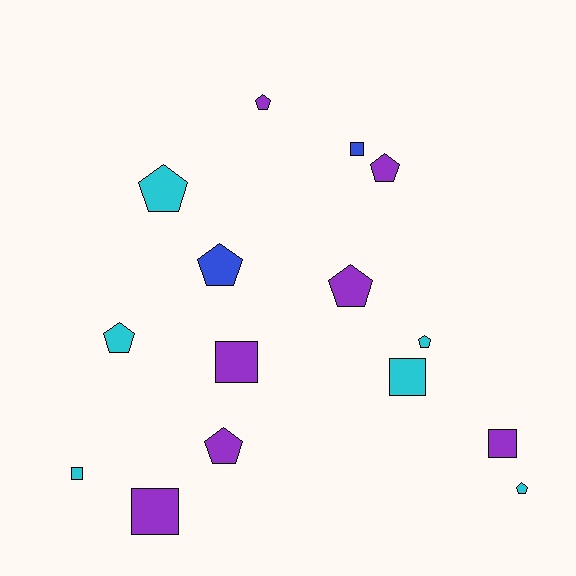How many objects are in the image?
There are 15 objects.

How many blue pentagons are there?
There is 1 blue pentagon.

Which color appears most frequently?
Purple, with 7 objects.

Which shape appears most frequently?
Pentagon, with 9 objects.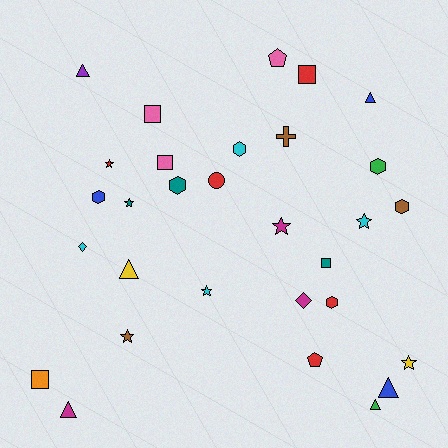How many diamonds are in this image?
There are 2 diamonds.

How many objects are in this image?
There are 30 objects.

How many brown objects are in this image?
There are 3 brown objects.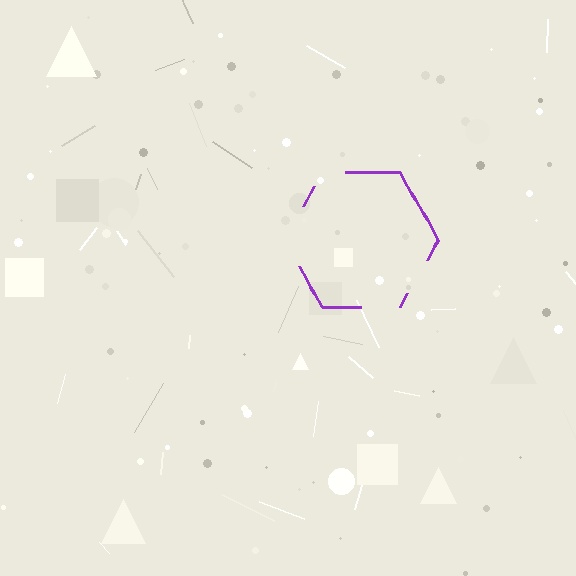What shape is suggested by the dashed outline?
The dashed outline suggests a hexagon.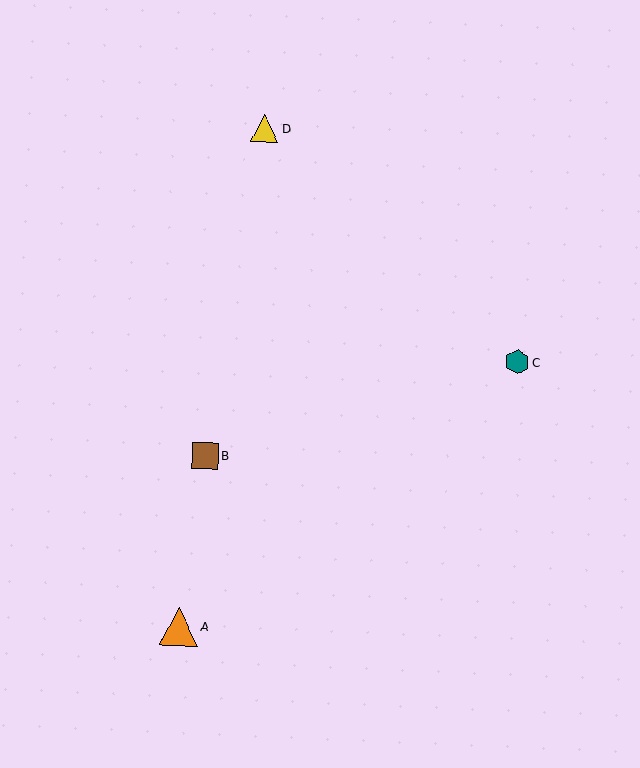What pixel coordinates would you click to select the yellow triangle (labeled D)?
Click at (265, 128) to select the yellow triangle D.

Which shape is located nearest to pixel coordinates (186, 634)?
The orange triangle (labeled A) at (179, 627) is nearest to that location.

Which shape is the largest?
The orange triangle (labeled A) is the largest.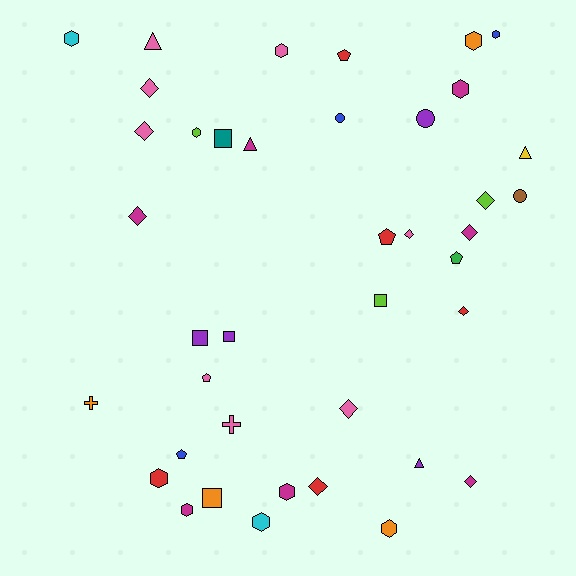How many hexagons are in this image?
There are 11 hexagons.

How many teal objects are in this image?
There is 1 teal object.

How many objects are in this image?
There are 40 objects.